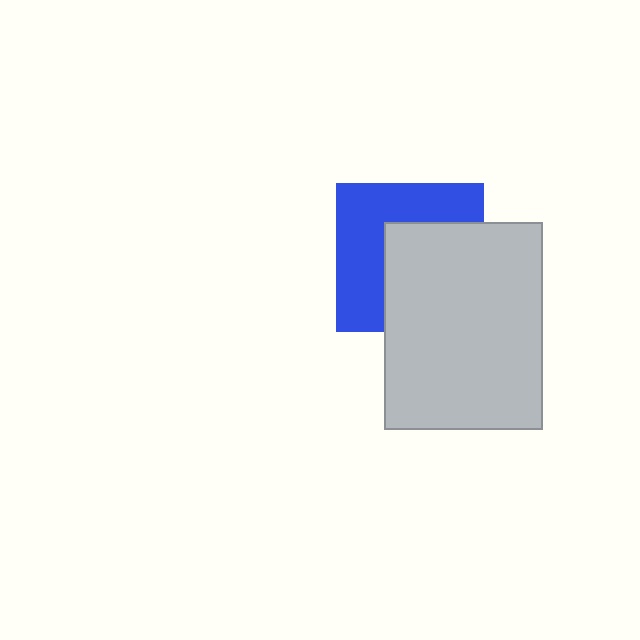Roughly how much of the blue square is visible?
About half of it is visible (roughly 50%).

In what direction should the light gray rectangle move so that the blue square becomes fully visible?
The light gray rectangle should move toward the lower-right. That is the shortest direction to clear the overlap and leave the blue square fully visible.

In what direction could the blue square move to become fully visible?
The blue square could move toward the upper-left. That would shift it out from behind the light gray rectangle entirely.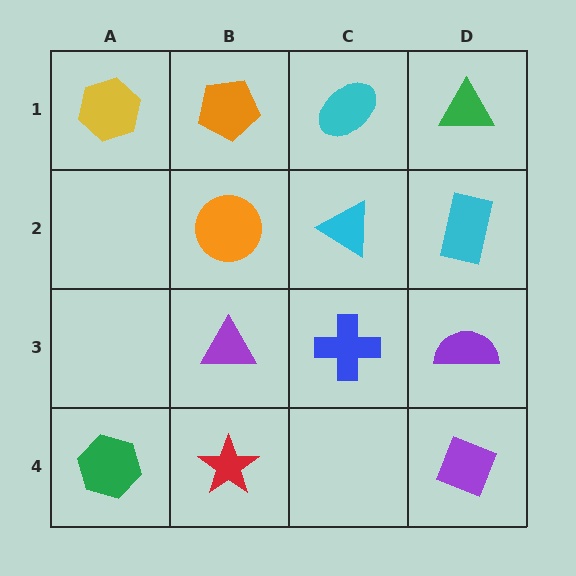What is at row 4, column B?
A red star.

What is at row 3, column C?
A blue cross.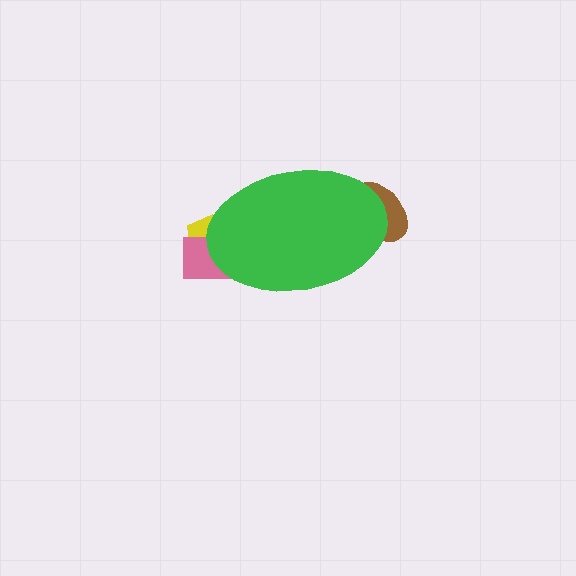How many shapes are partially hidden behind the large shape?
3 shapes are partially hidden.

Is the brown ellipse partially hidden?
Yes, the brown ellipse is partially hidden behind the green ellipse.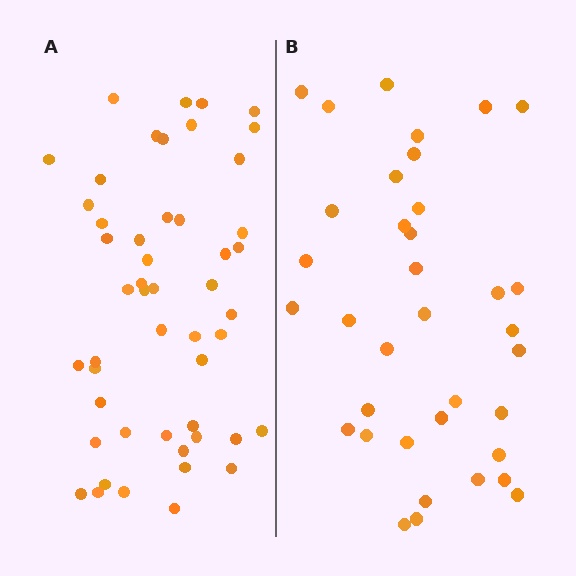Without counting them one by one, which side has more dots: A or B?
Region A (the left region) has more dots.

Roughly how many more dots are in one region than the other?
Region A has approximately 15 more dots than region B.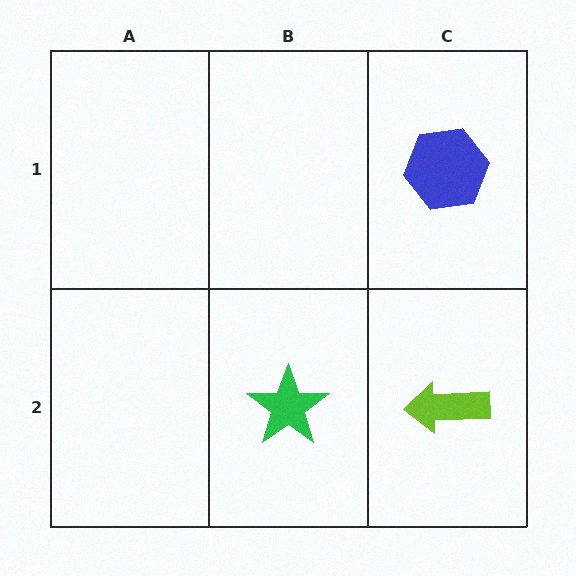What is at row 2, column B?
A green star.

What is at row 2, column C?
A lime arrow.